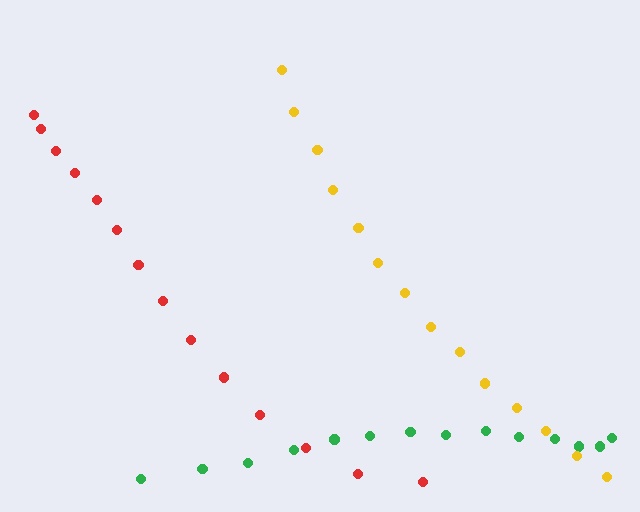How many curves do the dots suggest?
There are 3 distinct paths.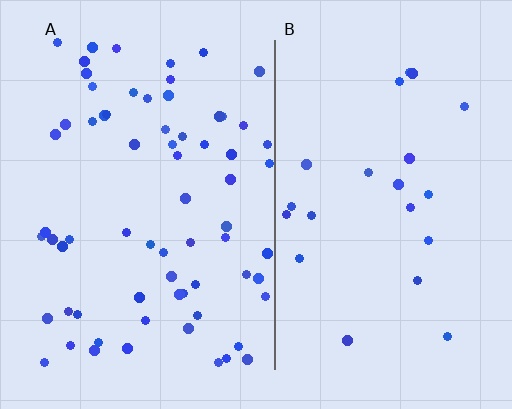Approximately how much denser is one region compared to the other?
Approximately 3.1× — region A over region B.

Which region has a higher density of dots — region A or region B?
A (the left).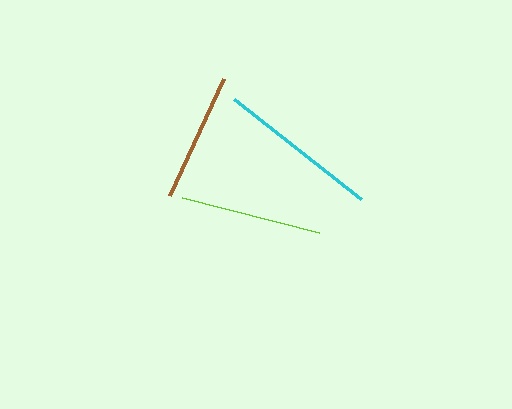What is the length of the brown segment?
The brown segment is approximately 129 pixels long.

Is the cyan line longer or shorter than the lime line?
The cyan line is longer than the lime line.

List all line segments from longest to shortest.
From longest to shortest: cyan, lime, brown.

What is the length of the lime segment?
The lime segment is approximately 141 pixels long.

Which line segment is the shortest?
The brown line is the shortest at approximately 129 pixels.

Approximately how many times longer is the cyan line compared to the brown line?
The cyan line is approximately 1.3 times the length of the brown line.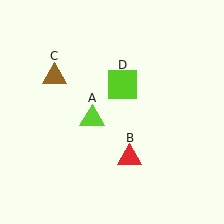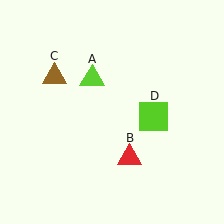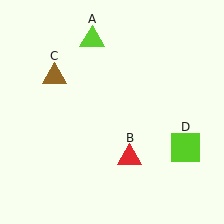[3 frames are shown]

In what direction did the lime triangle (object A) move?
The lime triangle (object A) moved up.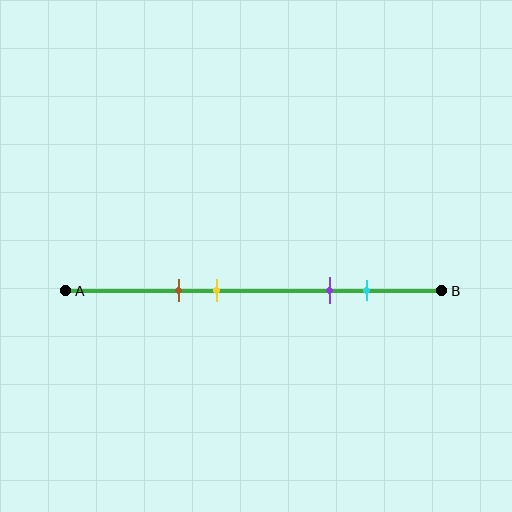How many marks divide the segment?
There are 4 marks dividing the segment.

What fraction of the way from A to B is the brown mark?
The brown mark is approximately 30% (0.3) of the way from A to B.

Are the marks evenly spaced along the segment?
No, the marks are not evenly spaced.